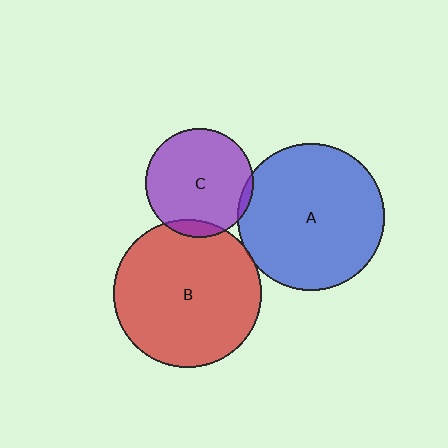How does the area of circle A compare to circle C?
Approximately 1.8 times.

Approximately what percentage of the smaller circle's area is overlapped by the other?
Approximately 5%.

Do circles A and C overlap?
Yes.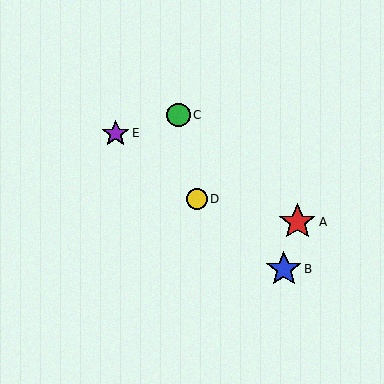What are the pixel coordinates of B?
Object B is at (284, 269).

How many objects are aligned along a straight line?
3 objects (B, D, E) are aligned along a straight line.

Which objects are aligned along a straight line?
Objects B, D, E are aligned along a straight line.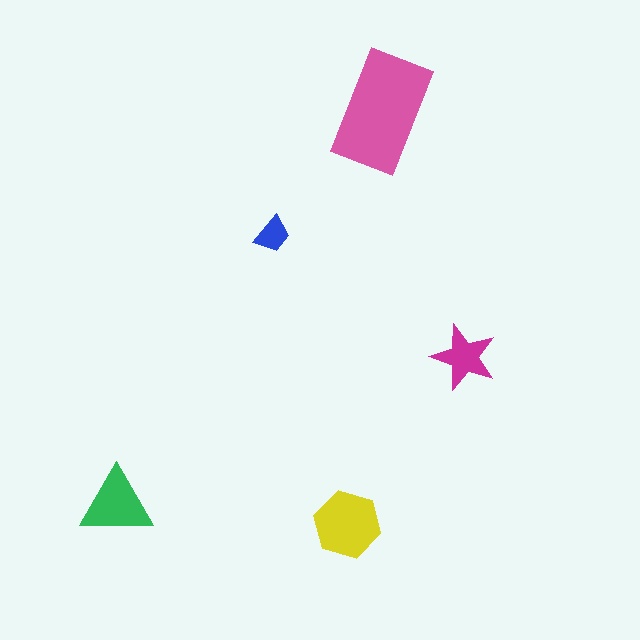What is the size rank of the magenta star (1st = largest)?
4th.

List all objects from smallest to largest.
The blue trapezoid, the magenta star, the green triangle, the yellow hexagon, the pink rectangle.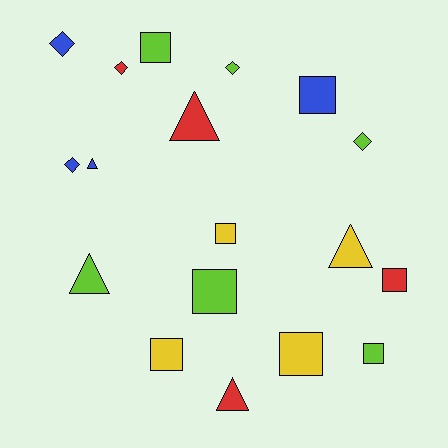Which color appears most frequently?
Lime, with 6 objects.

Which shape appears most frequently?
Square, with 8 objects.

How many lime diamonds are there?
There are 2 lime diamonds.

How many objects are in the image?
There are 18 objects.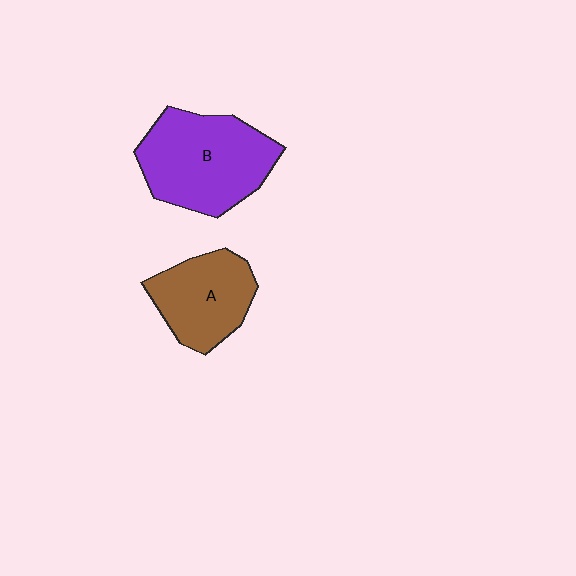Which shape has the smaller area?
Shape A (brown).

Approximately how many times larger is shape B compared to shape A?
Approximately 1.4 times.